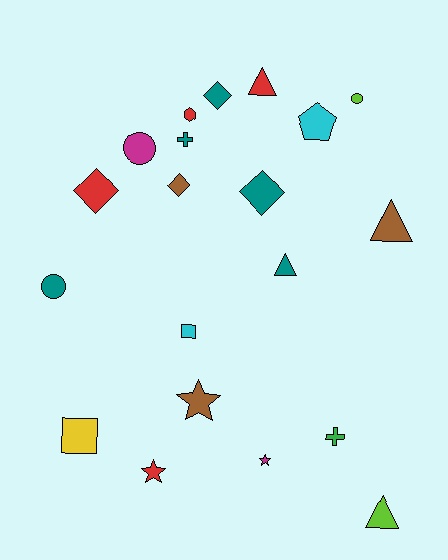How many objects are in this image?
There are 20 objects.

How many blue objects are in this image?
There are no blue objects.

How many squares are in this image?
There are 2 squares.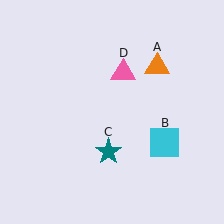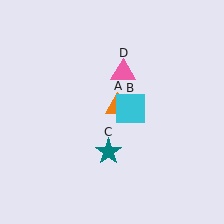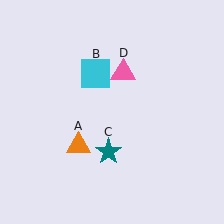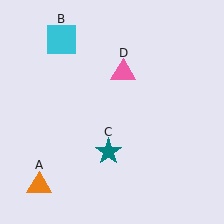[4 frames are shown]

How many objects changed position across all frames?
2 objects changed position: orange triangle (object A), cyan square (object B).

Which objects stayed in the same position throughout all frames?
Teal star (object C) and pink triangle (object D) remained stationary.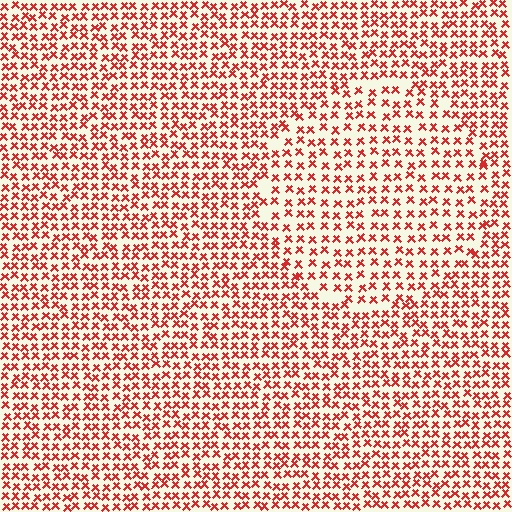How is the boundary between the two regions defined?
The boundary is defined by a change in element density (approximately 1.5x ratio). All elements are the same color, size, and shape.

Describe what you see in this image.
The image contains small red elements arranged at two different densities. A circle-shaped region is visible where the elements are less densely packed than the surrounding area.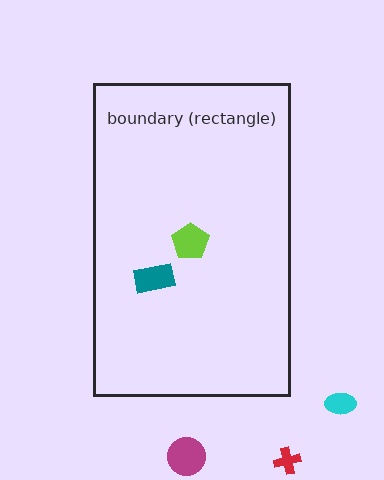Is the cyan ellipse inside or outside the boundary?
Outside.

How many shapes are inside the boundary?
2 inside, 3 outside.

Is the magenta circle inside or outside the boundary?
Outside.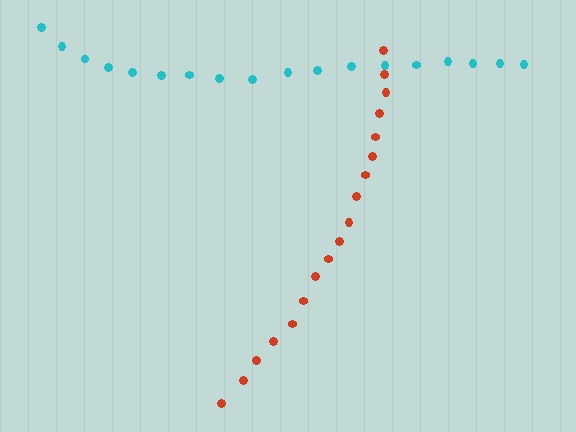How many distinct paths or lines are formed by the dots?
There are 2 distinct paths.